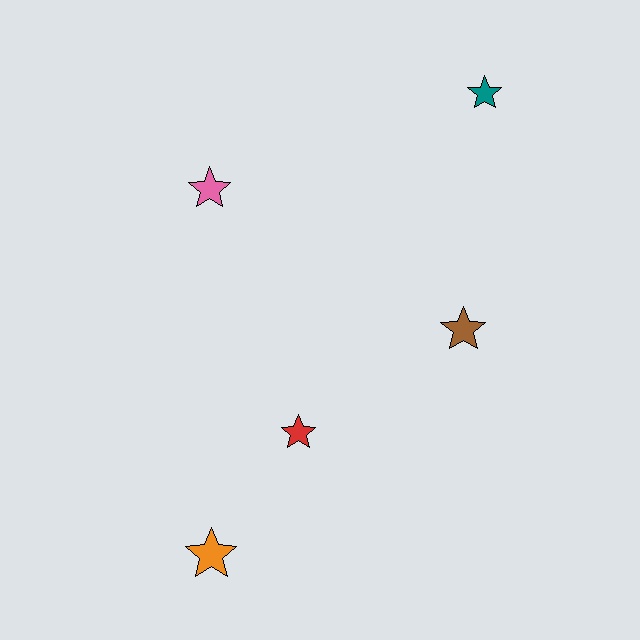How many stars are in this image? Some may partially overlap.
There are 5 stars.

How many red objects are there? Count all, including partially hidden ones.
There is 1 red object.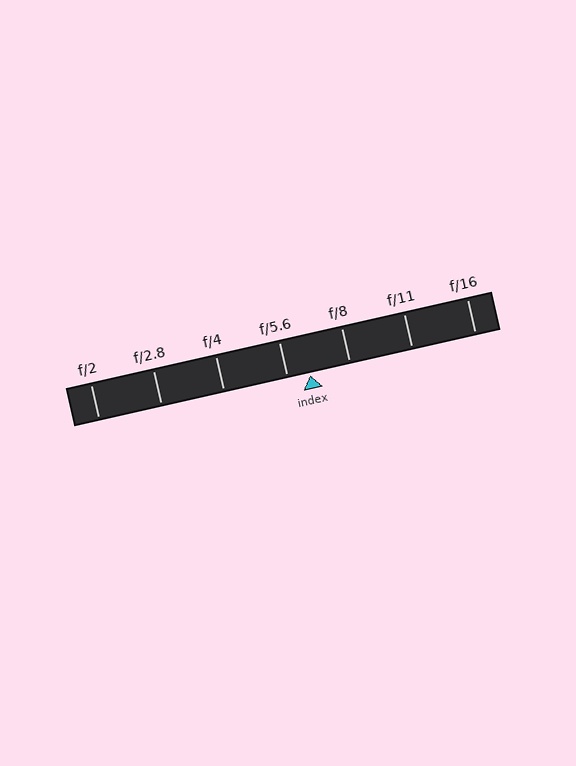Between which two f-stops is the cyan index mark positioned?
The index mark is between f/5.6 and f/8.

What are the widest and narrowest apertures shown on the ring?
The widest aperture shown is f/2 and the narrowest is f/16.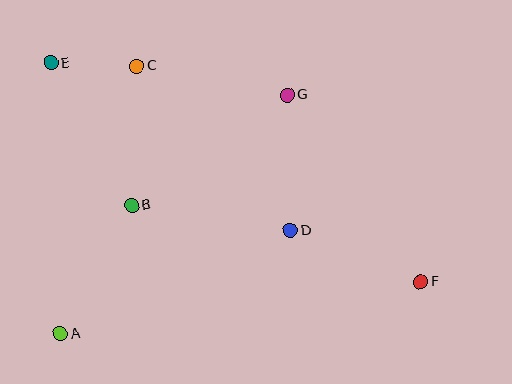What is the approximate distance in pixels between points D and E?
The distance between D and E is approximately 292 pixels.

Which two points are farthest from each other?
Points E and F are farthest from each other.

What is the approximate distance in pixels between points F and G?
The distance between F and G is approximately 229 pixels.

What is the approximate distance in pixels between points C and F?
The distance between C and F is approximately 357 pixels.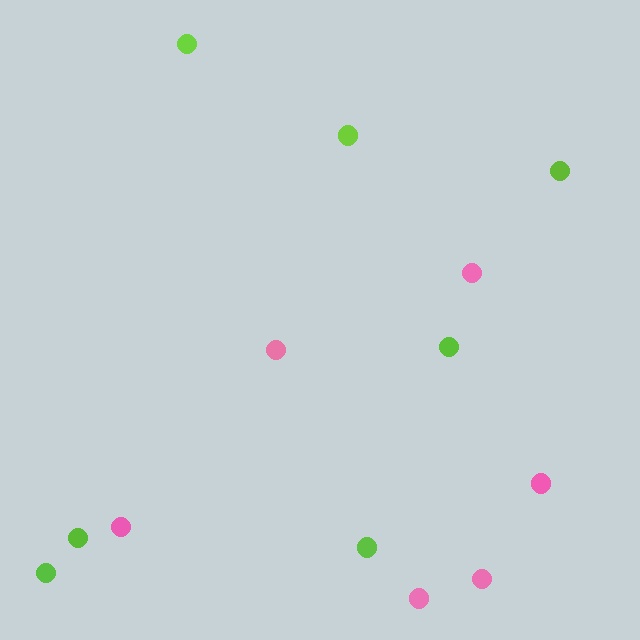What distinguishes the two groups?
There are 2 groups: one group of pink circles (6) and one group of lime circles (7).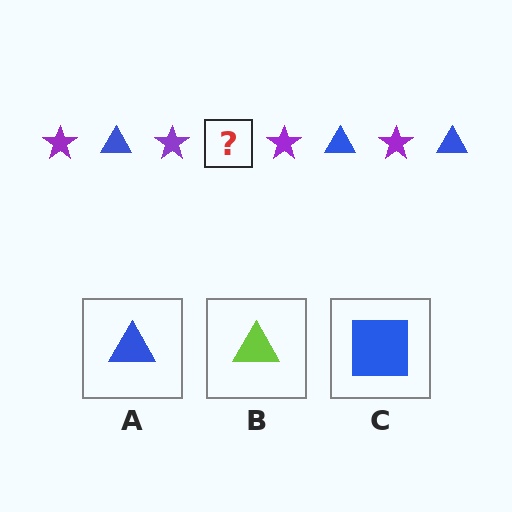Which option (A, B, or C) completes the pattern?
A.